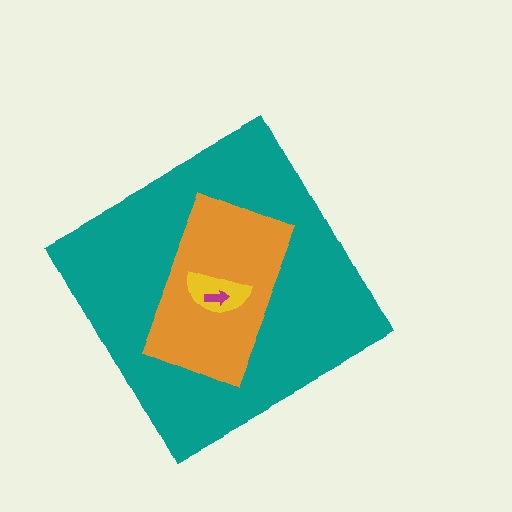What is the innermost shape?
The magenta arrow.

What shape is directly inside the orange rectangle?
The yellow semicircle.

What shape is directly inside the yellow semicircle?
The magenta arrow.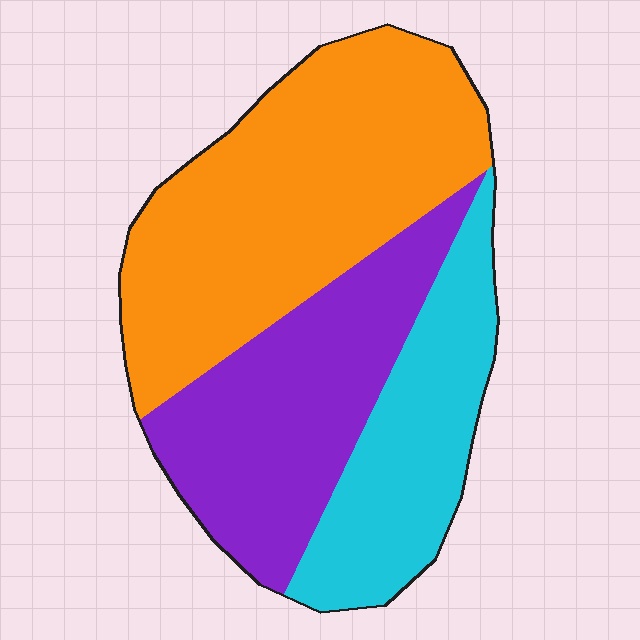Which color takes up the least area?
Cyan, at roughly 25%.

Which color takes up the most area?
Orange, at roughly 45%.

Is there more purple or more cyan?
Purple.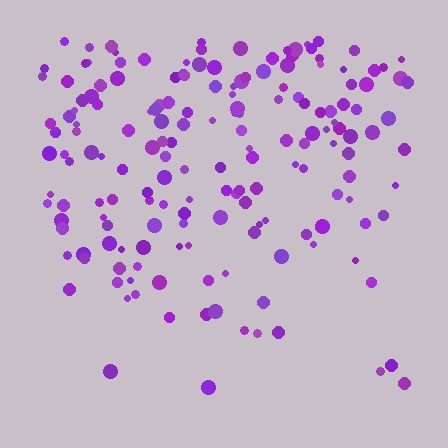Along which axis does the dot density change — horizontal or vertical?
Vertical.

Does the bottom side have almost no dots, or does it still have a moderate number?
Still a moderate number, just noticeably fewer than the top.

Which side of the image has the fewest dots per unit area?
The bottom.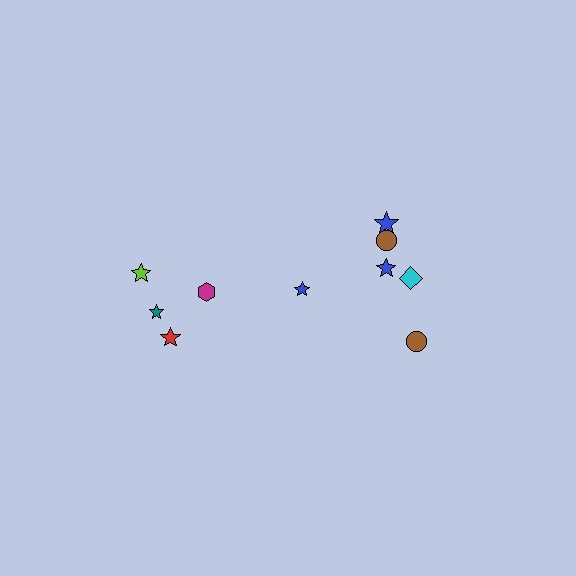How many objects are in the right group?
There are 6 objects.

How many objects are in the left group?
There are 4 objects.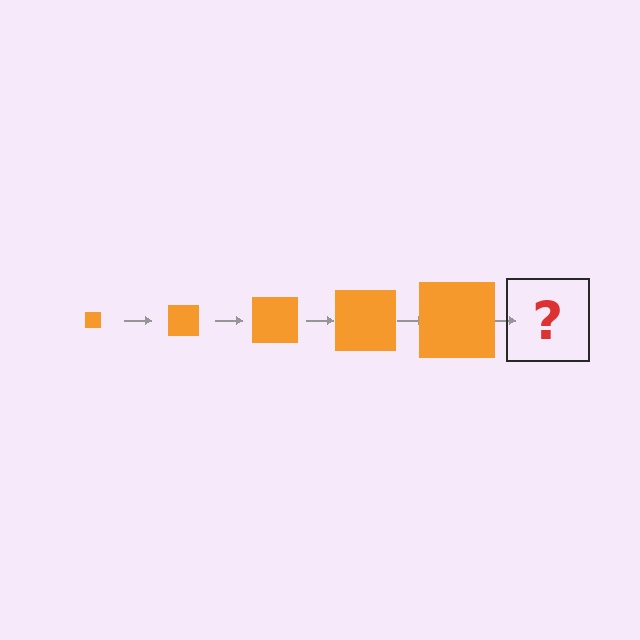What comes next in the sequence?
The next element should be an orange square, larger than the previous one.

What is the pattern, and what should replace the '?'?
The pattern is that the square gets progressively larger each step. The '?' should be an orange square, larger than the previous one.